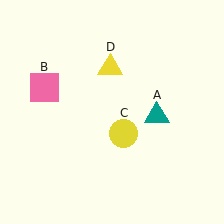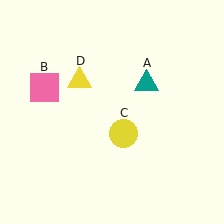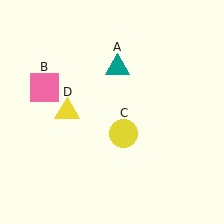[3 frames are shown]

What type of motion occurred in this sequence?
The teal triangle (object A), yellow triangle (object D) rotated counterclockwise around the center of the scene.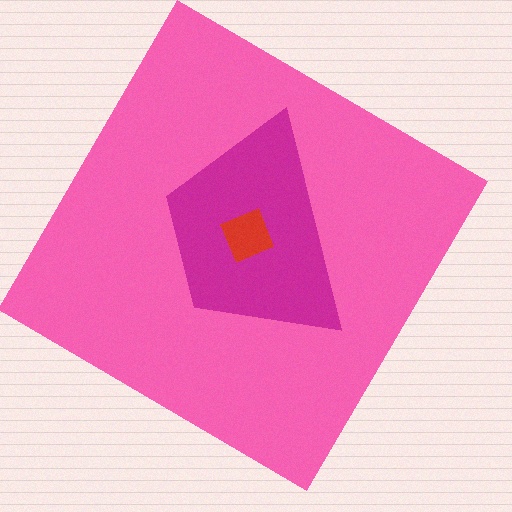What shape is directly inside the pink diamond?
The magenta trapezoid.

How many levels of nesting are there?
3.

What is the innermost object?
The red diamond.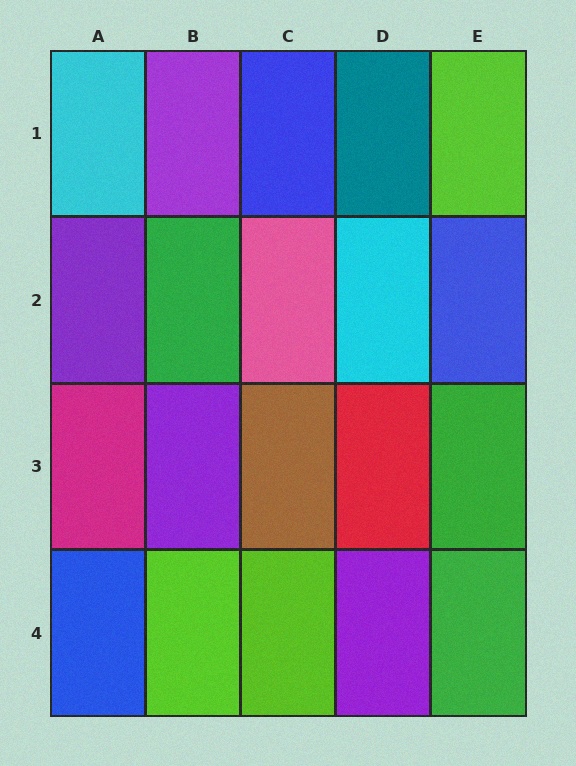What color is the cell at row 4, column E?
Green.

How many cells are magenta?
1 cell is magenta.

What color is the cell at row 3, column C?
Brown.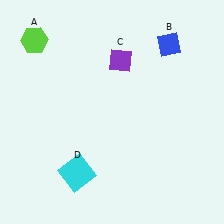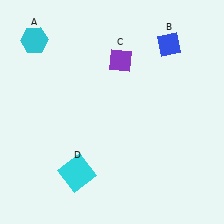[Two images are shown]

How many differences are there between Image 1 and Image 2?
There is 1 difference between the two images.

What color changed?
The hexagon (A) changed from lime in Image 1 to cyan in Image 2.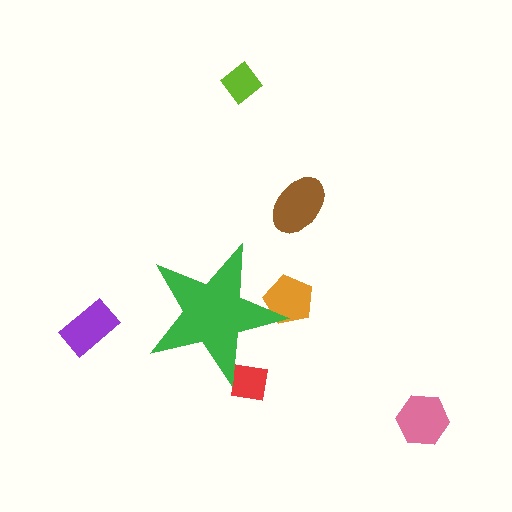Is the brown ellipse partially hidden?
No, the brown ellipse is fully visible.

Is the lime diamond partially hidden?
No, the lime diamond is fully visible.